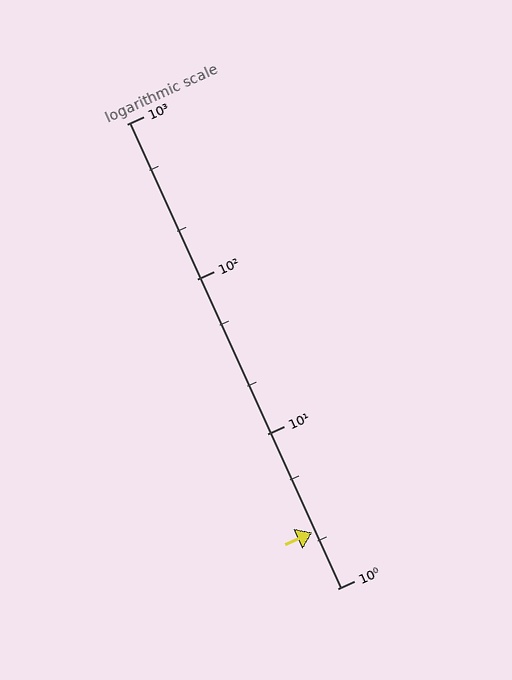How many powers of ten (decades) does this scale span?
The scale spans 3 decades, from 1 to 1000.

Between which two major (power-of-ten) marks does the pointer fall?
The pointer is between 1 and 10.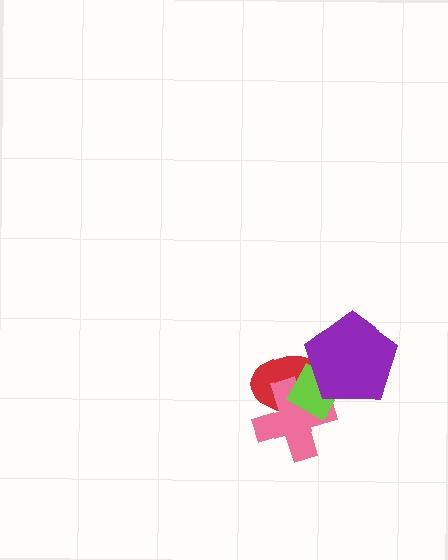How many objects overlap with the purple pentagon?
2 objects overlap with the purple pentagon.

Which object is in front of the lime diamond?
The purple pentagon is in front of the lime diamond.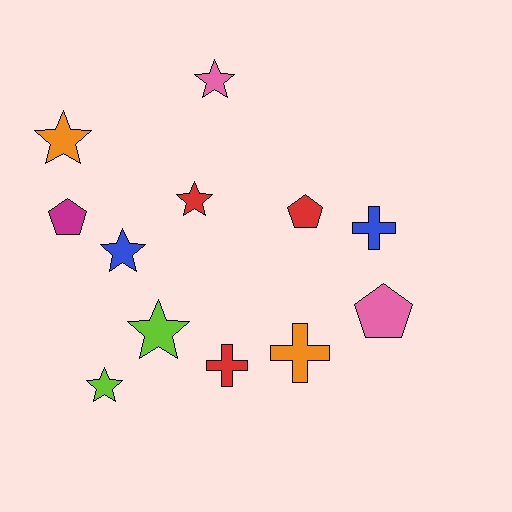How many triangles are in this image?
There are no triangles.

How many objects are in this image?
There are 12 objects.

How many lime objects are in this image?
There are 2 lime objects.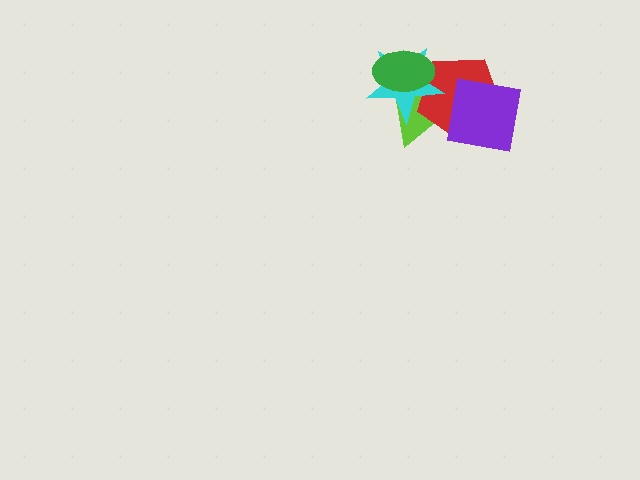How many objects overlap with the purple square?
2 objects overlap with the purple square.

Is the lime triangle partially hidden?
Yes, it is partially covered by another shape.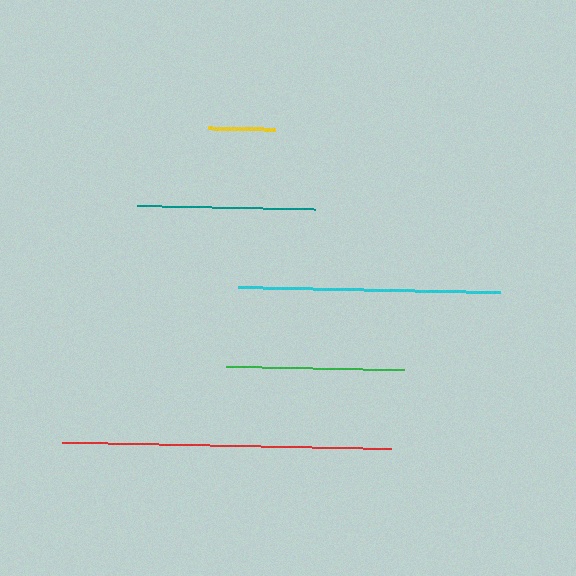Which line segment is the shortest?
The yellow line is the shortest at approximately 68 pixels.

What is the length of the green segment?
The green segment is approximately 178 pixels long.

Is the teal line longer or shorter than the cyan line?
The cyan line is longer than the teal line.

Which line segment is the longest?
The red line is the longest at approximately 329 pixels.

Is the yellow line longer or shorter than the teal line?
The teal line is longer than the yellow line.